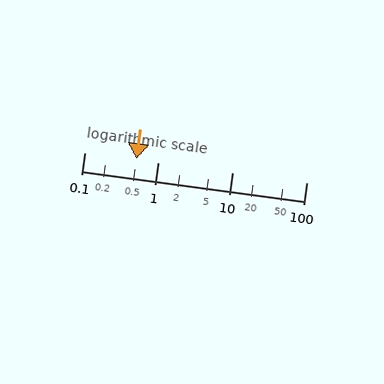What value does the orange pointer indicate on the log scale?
The pointer indicates approximately 0.51.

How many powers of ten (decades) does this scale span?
The scale spans 3 decades, from 0.1 to 100.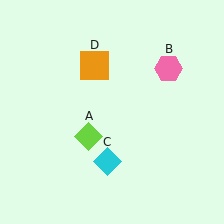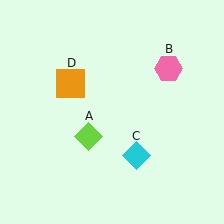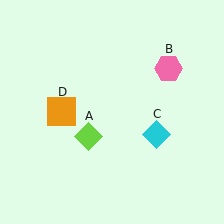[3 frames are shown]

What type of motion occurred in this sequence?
The cyan diamond (object C), orange square (object D) rotated counterclockwise around the center of the scene.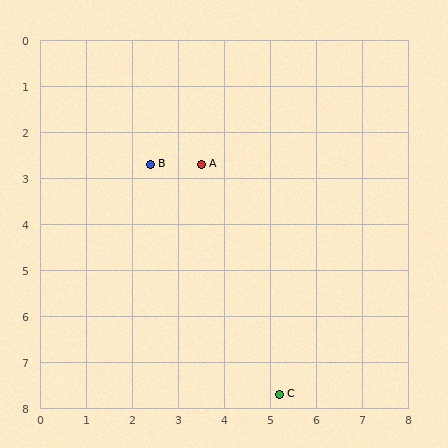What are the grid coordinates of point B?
Point B is at approximately (2.4, 2.7).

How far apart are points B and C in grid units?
Points B and C are about 5.7 grid units apart.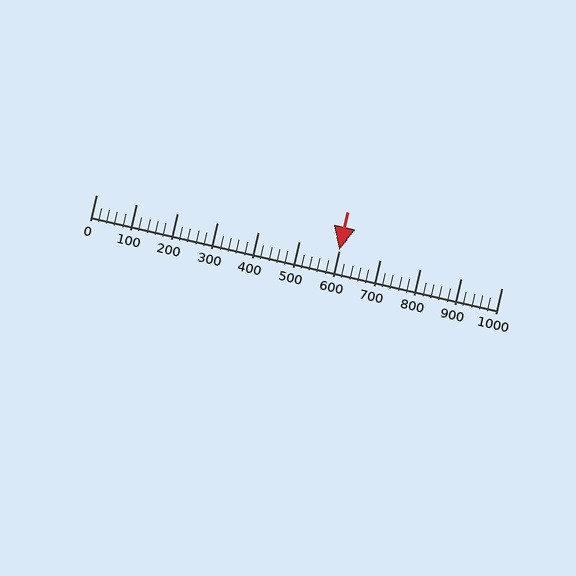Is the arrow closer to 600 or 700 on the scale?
The arrow is closer to 600.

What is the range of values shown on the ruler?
The ruler shows values from 0 to 1000.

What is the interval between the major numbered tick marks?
The major tick marks are spaced 100 units apart.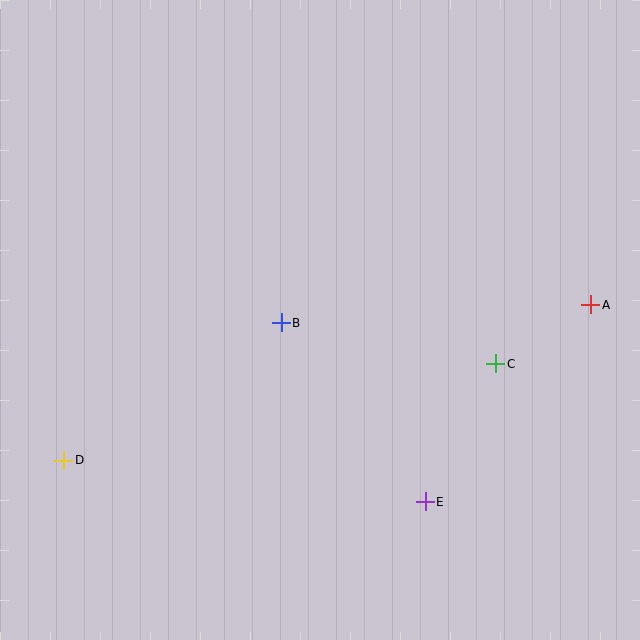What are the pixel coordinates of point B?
Point B is at (281, 323).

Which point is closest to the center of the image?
Point B at (281, 323) is closest to the center.